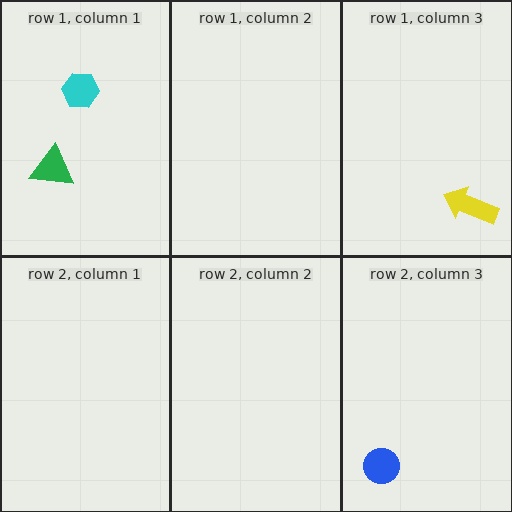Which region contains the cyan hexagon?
The row 1, column 1 region.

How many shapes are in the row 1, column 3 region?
1.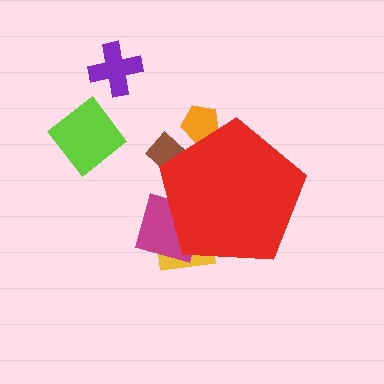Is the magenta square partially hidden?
Yes, the magenta square is partially hidden behind the red pentagon.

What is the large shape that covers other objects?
A red pentagon.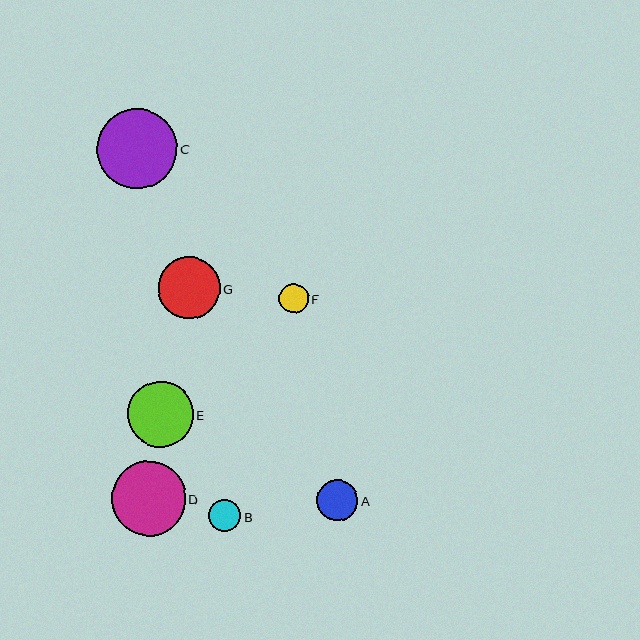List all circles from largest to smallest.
From largest to smallest: C, D, E, G, A, B, F.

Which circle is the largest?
Circle C is the largest with a size of approximately 81 pixels.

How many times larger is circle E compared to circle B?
Circle E is approximately 2.0 times the size of circle B.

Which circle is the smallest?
Circle F is the smallest with a size of approximately 29 pixels.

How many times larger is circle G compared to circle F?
Circle G is approximately 2.1 times the size of circle F.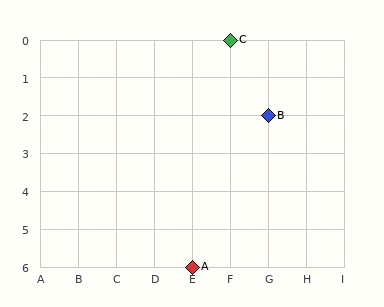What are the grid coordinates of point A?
Point A is at grid coordinates (E, 6).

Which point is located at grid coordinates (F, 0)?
Point C is at (F, 0).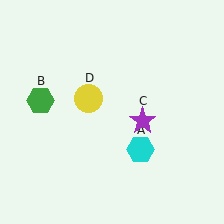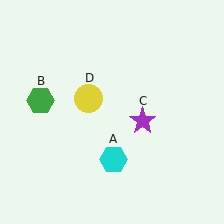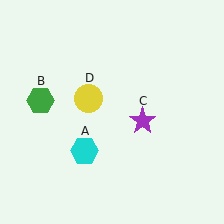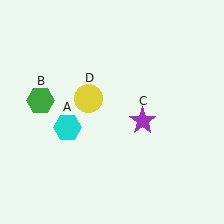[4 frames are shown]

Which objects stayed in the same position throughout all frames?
Green hexagon (object B) and purple star (object C) and yellow circle (object D) remained stationary.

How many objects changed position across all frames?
1 object changed position: cyan hexagon (object A).